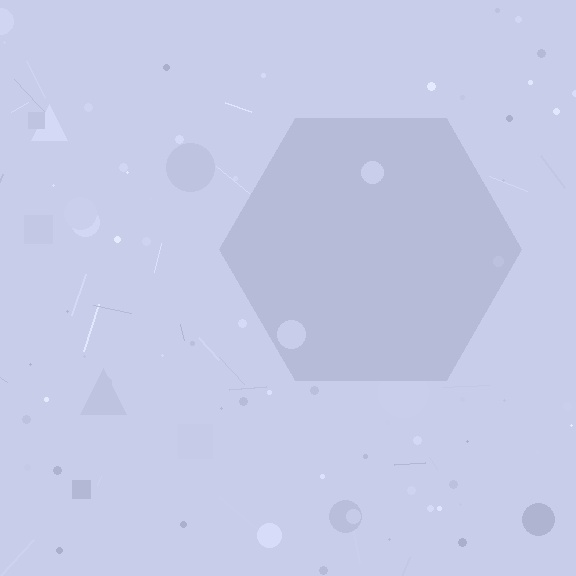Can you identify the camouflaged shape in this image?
The camouflaged shape is a hexagon.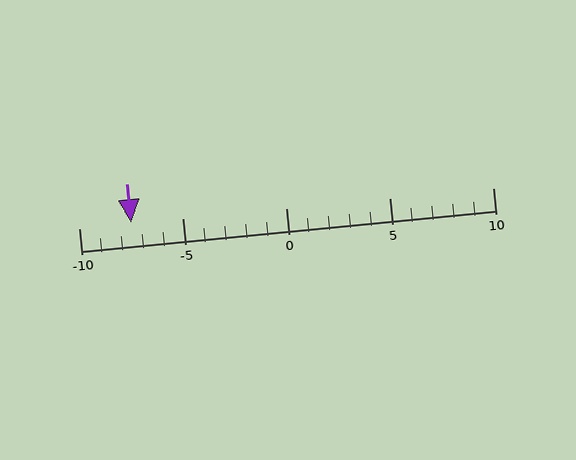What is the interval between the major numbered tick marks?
The major tick marks are spaced 5 units apart.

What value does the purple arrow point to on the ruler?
The purple arrow points to approximately -8.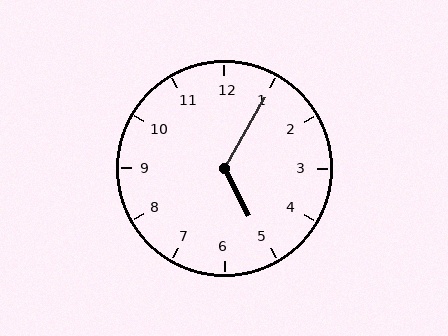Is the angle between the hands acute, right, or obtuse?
It is obtuse.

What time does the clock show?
5:05.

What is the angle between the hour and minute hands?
Approximately 122 degrees.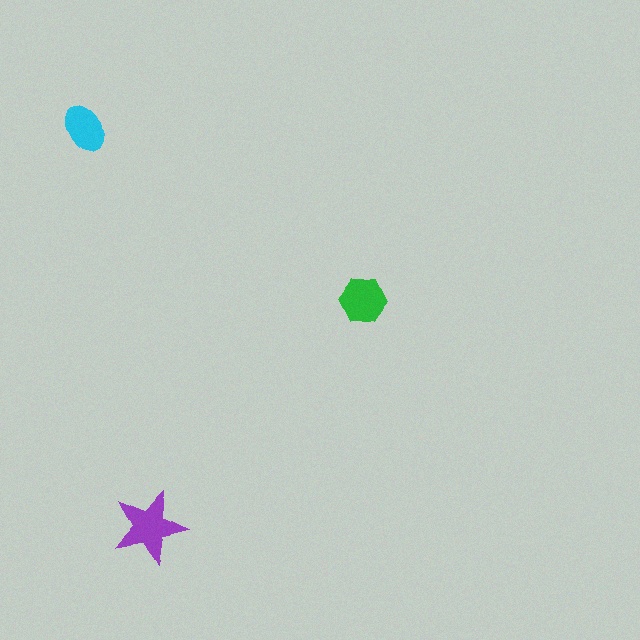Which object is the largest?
The purple star.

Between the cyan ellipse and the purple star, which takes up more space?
The purple star.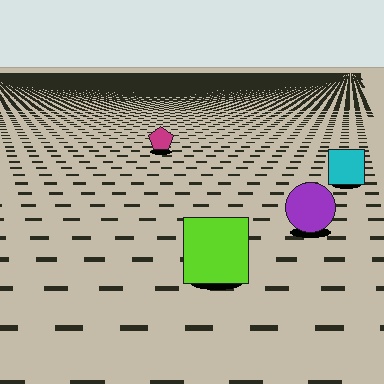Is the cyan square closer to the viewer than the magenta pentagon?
Yes. The cyan square is closer — you can tell from the texture gradient: the ground texture is coarser near it.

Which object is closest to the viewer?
The lime square is closest. The texture marks near it are larger and more spread out.